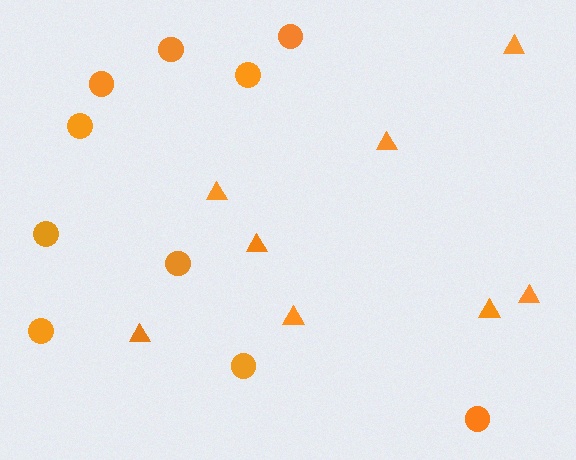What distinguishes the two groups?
There are 2 groups: one group of triangles (8) and one group of circles (10).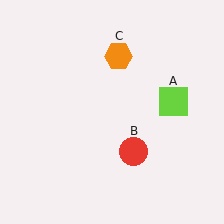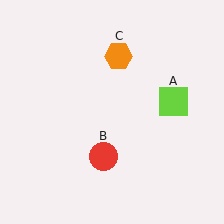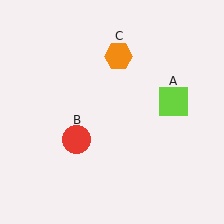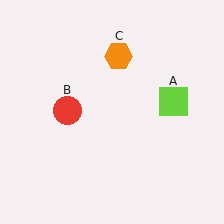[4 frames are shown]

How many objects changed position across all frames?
1 object changed position: red circle (object B).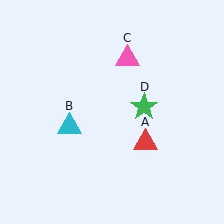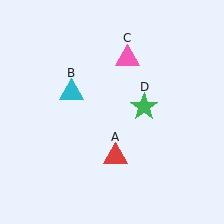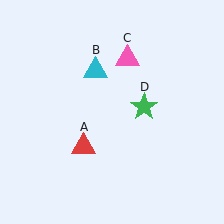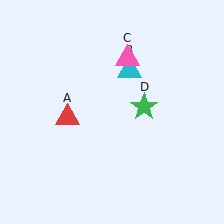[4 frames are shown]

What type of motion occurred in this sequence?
The red triangle (object A), cyan triangle (object B) rotated clockwise around the center of the scene.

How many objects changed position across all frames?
2 objects changed position: red triangle (object A), cyan triangle (object B).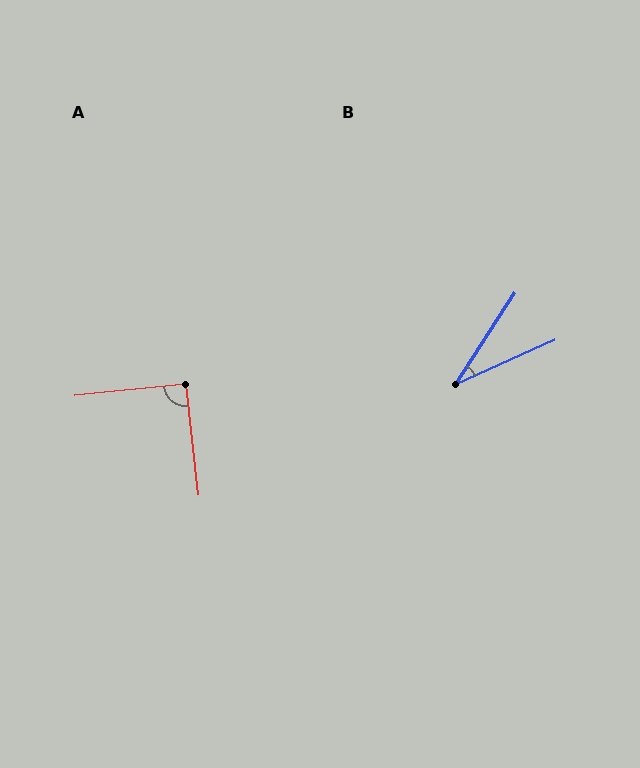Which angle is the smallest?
B, at approximately 33 degrees.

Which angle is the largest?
A, at approximately 90 degrees.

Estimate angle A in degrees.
Approximately 90 degrees.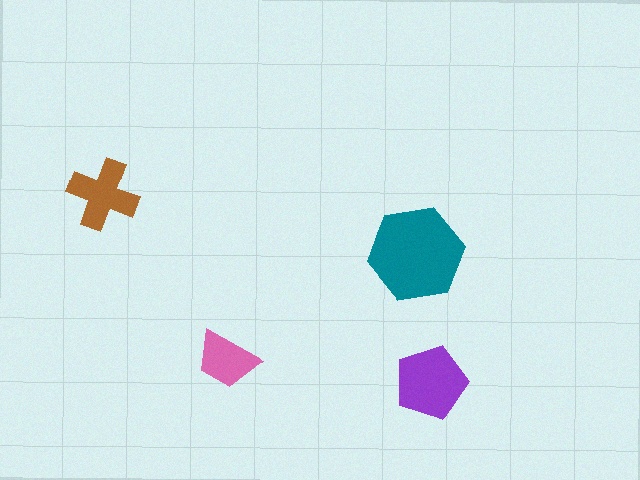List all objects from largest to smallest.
The teal hexagon, the purple pentagon, the brown cross, the pink trapezoid.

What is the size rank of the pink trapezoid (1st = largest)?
4th.